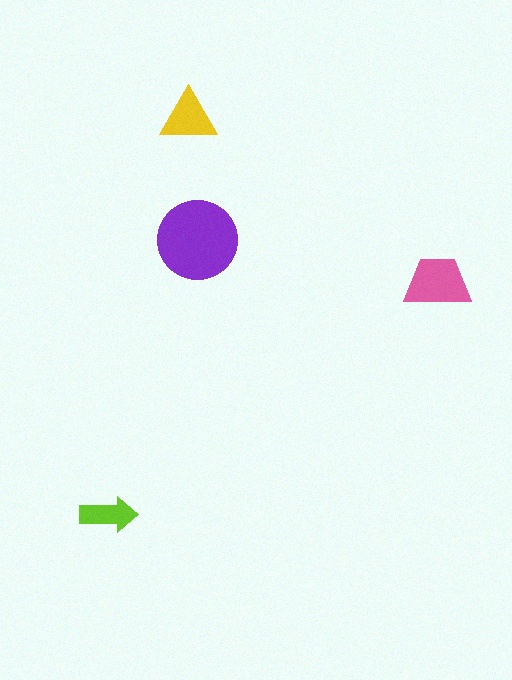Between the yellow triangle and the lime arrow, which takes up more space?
The yellow triangle.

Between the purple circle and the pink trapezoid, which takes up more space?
The purple circle.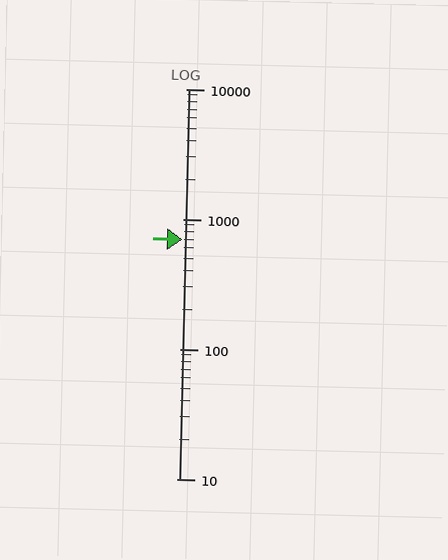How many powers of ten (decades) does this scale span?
The scale spans 3 decades, from 10 to 10000.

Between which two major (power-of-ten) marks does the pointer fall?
The pointer is between 100 and 1000.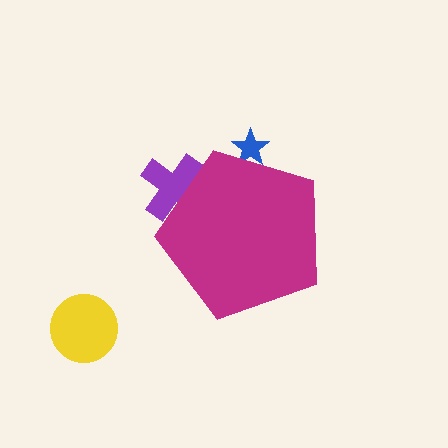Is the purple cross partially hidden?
Yes, the purple cross is partially hidden behind the magenta pentagon.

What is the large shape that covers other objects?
A magenta pentagon.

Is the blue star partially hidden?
Yes, the blue star is partially hidden behind the magenta pentagon.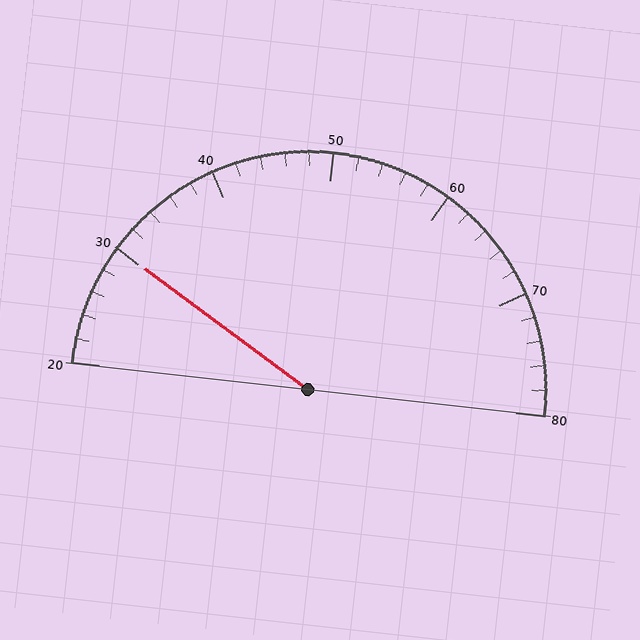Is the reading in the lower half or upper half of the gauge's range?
The reading is in the lower half of the range (20 to 80).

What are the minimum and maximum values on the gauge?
The gauge ranges from 20 to 80.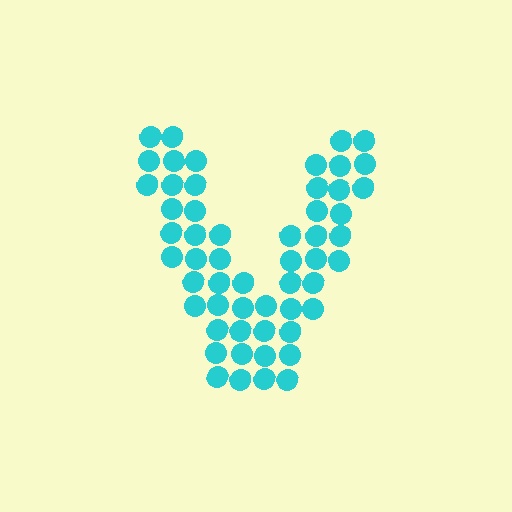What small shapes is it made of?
It is made of small circles.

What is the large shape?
The large shape is the letter V.